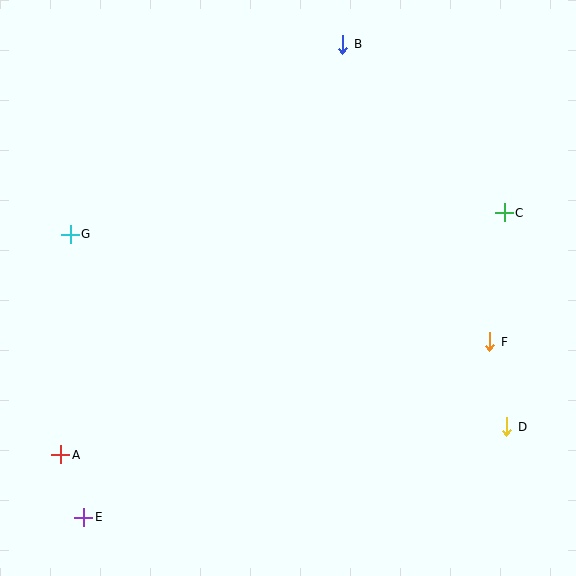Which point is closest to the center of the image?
Point F at (490, 342) is closest to the center.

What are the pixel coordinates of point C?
Point C is at (504, 213).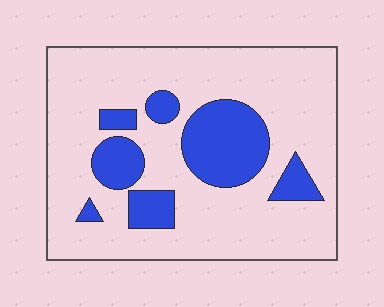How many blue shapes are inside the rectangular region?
7.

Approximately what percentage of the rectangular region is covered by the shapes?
Approximately 20%.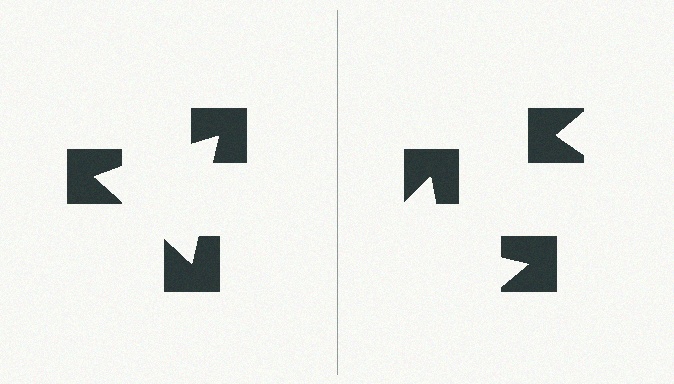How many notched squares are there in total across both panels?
6 — 3 on each side.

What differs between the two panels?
The notched squares are positioned identically on both sides; only the wedge orientations differ. On the left they align to a triangle; on the right they are misaligned.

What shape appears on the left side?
An illusory triangle.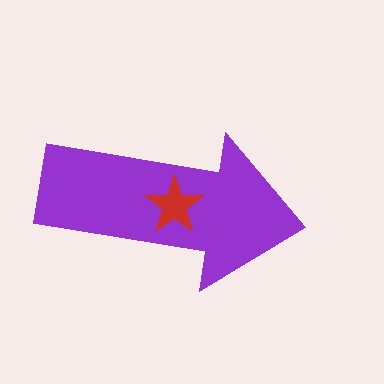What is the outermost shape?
The purple arrow.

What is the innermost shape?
The red star.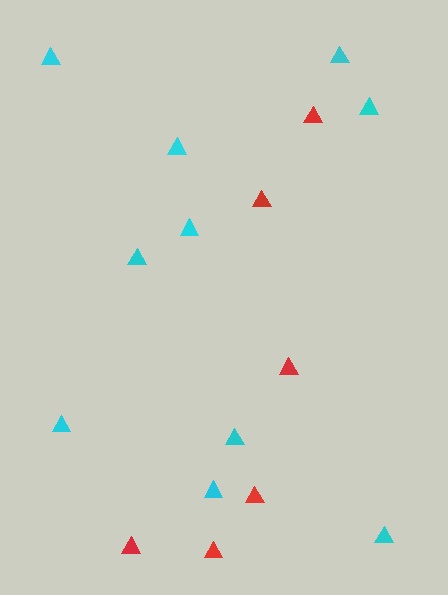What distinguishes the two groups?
There are 2 groups: one group of cyan triangles (10) and one group of red triangles (6).